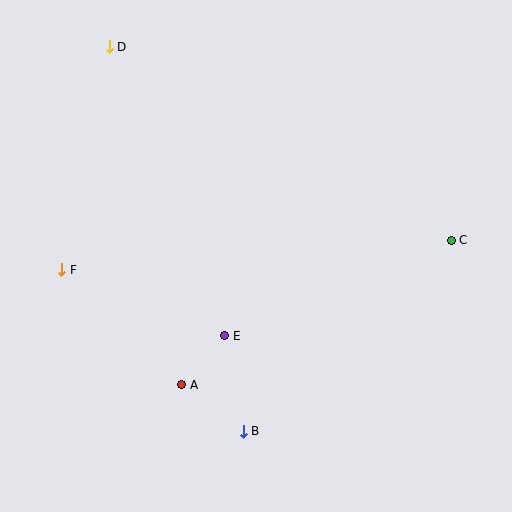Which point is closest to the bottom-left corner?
Point A is closest to the bottom-left corner.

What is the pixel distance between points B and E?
The distance between B and E is 97 pixels.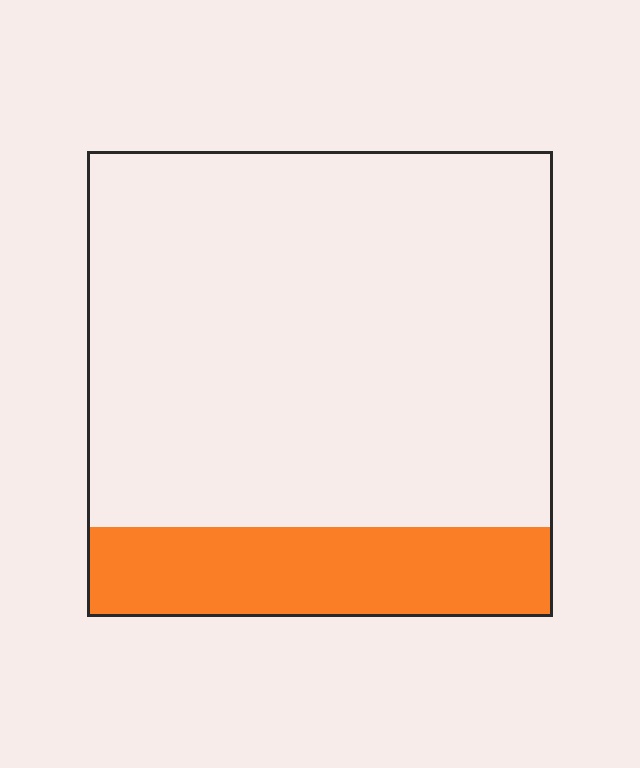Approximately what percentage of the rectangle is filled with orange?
Approximately 20%.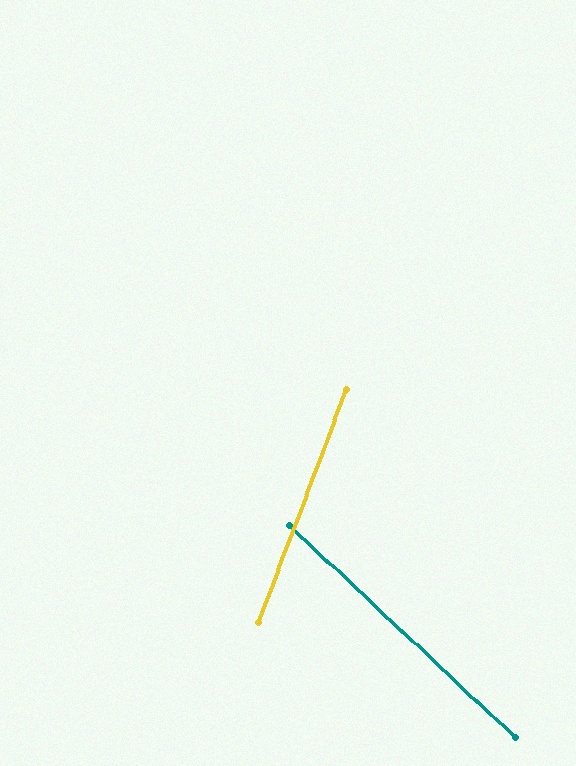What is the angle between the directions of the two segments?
Approximately 67 degrees.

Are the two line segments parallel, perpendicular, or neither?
Neither parallel nor perpendicular — they differ by about 67°.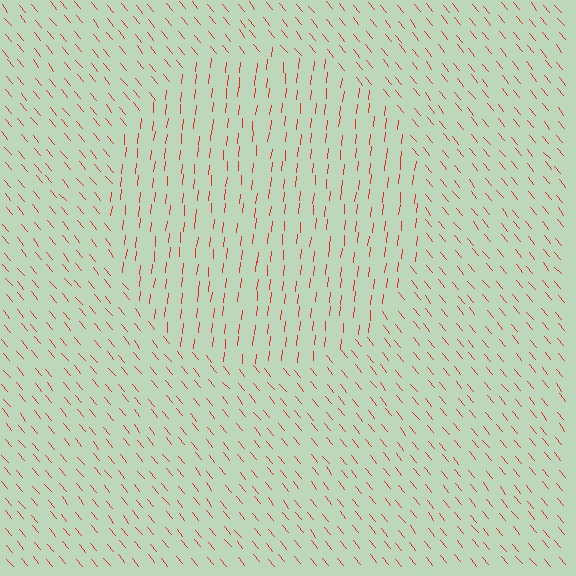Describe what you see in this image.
The image is filled with small red line segments. A circle region in the image has lines oriented differently from the surrounding lines, creating a visible texture boundary.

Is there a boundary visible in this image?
Yes, there is a texture boundary formed by a change in line orientation.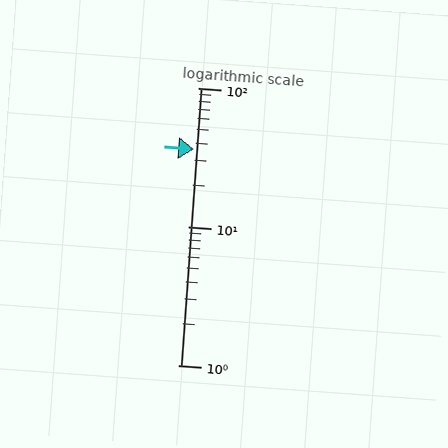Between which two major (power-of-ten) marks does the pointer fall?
The pointer is between 10 and 100.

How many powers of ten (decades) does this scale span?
The scale spans 2 decades, from 1 to 100.